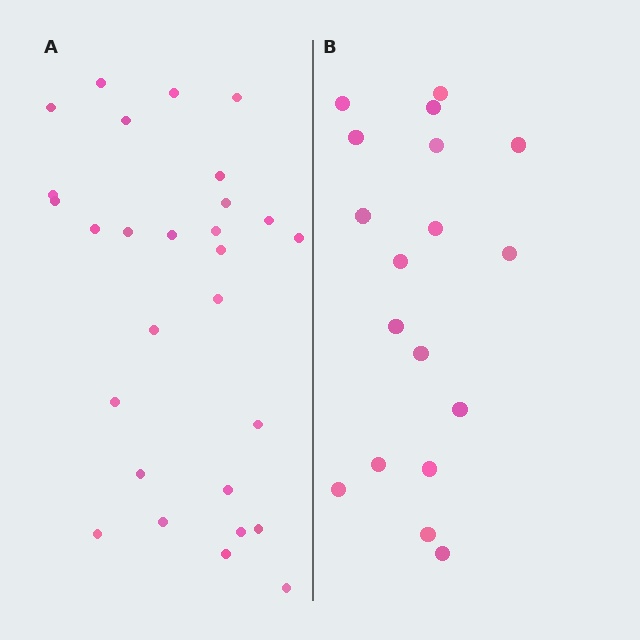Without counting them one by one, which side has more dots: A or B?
Region A (the left region) has more dots.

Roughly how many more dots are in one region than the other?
Region A has roughly 10 or so more dots than region B.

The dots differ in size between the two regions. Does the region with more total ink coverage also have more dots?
No. Region B has more total ink coverage because its dots are larger, but region A actually contains more individual dots. Total area can be misleading — the number of items is what matters here.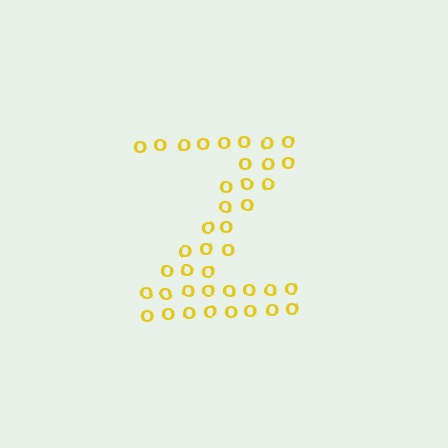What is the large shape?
The large shape is the letter Z.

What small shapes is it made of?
It is made of small letter O's.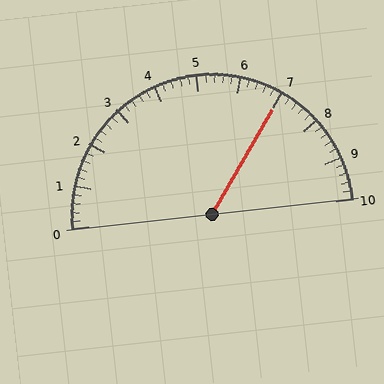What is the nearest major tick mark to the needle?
The nearest major tick mark is 7.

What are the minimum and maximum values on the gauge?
The gauge ranges from 0 to 10.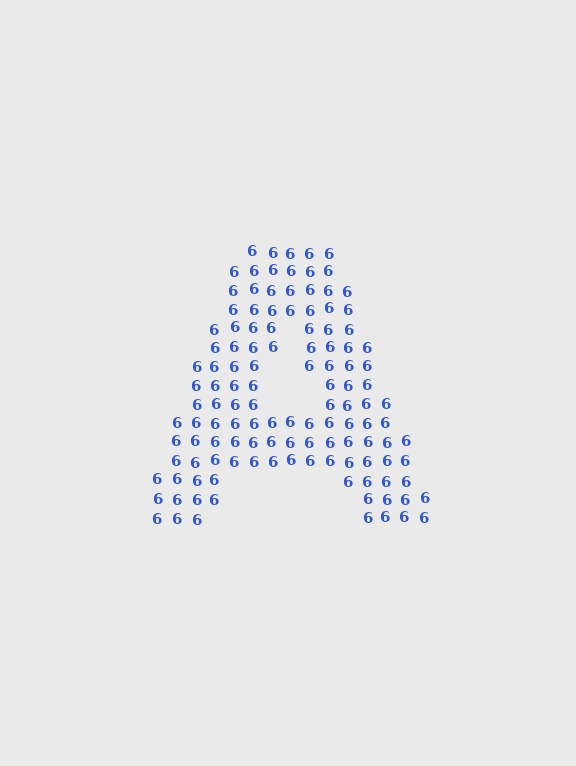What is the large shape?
The large shape is the letter A.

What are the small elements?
The small elements are digit 6's.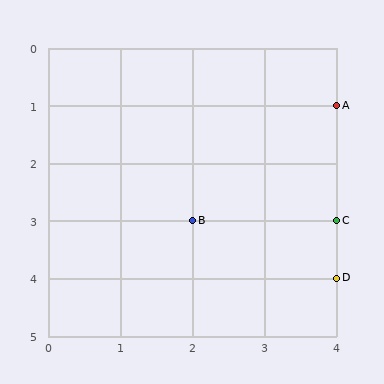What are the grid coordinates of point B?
Point B is at grid coordinates (2, 3).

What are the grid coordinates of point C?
Point C is at grid coordinates (4, 3).